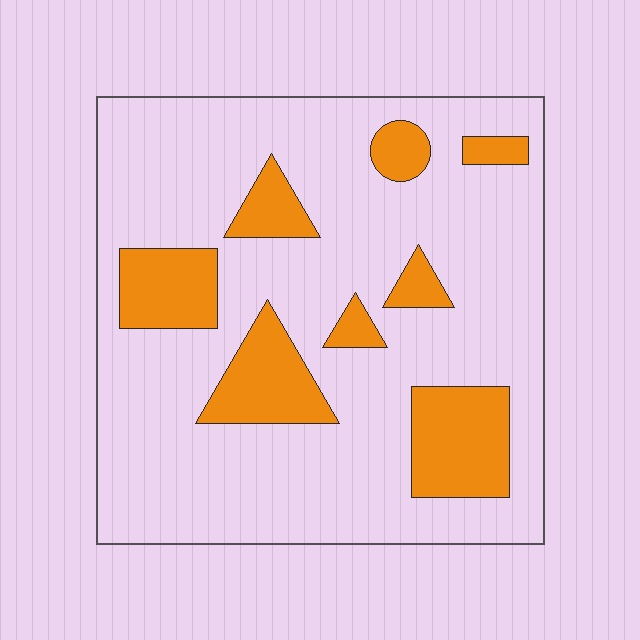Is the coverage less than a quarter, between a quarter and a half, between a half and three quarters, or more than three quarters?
Less than a quarter.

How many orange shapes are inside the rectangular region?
8.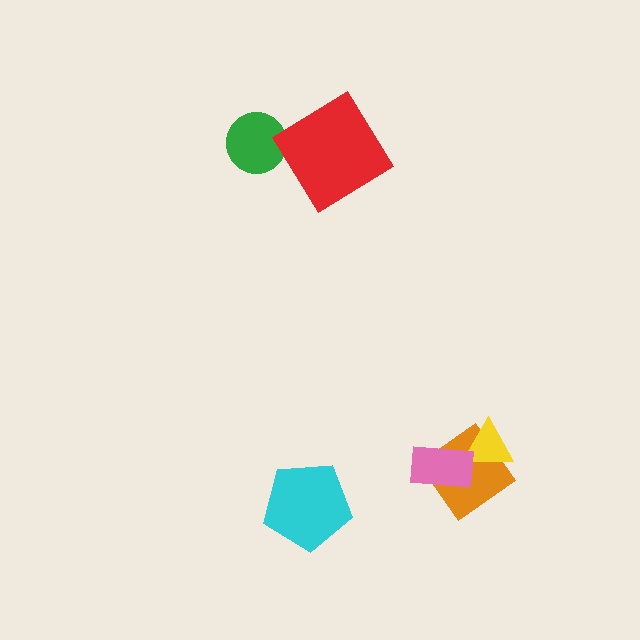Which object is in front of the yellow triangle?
The pink rectangle is in front of the yellow triangle.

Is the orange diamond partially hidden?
Yes, it is partially covered by another shape.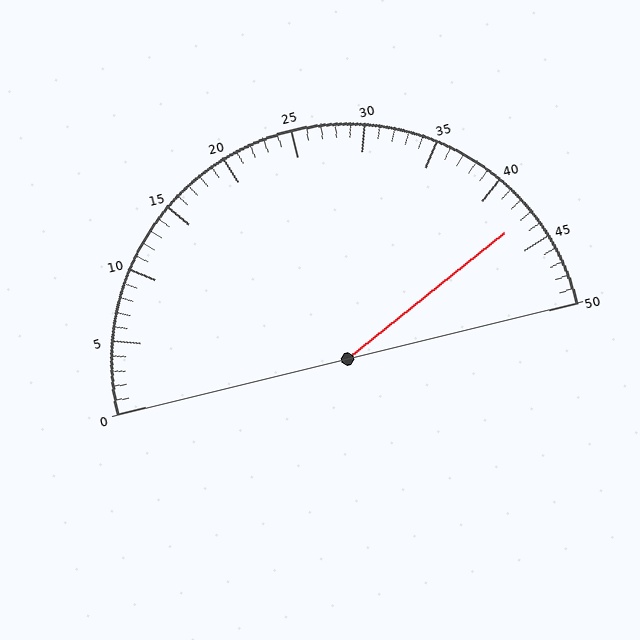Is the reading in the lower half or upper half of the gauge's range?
The reading is in the upper half of the range (0 to 50).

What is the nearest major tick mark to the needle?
The nearest major tick mark is 45.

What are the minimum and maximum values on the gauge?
The gauge ranges from 0 to 50.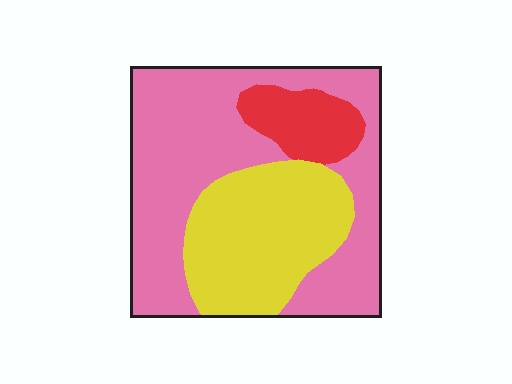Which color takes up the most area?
Pink, at roughly 55%.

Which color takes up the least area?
Red, at roughly 10%.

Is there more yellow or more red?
Yellow.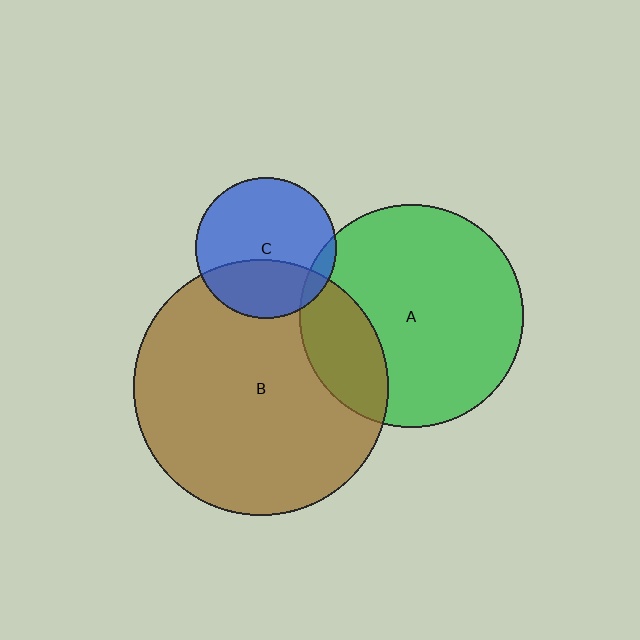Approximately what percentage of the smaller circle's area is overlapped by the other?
Approximately 10%.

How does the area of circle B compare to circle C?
Approximately 3.3 times.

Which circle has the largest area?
Circle B (brown).